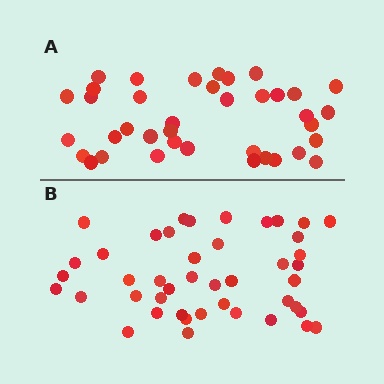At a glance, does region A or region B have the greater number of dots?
Region B (the bottom region) has more dots.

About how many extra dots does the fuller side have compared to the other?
Region B has about 6 more dots than region A.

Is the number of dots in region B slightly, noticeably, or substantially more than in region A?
Region B has only slightly more — the two regions are fairly close. The ratio is roughly 1.2 to 1.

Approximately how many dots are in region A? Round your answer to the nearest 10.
About 40 dots. (The exact count is 38, which rounds to 40.)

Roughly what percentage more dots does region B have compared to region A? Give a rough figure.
About 15% more.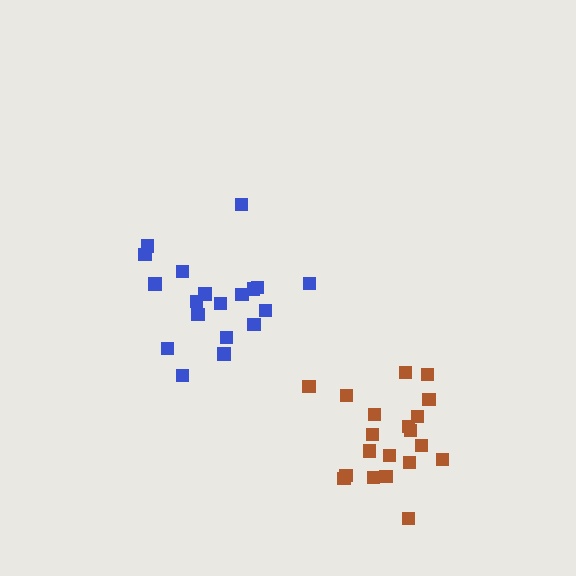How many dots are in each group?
Group 1: 19 dots, Group 2: 20 dots (39 total).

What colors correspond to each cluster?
The clusters are colored: blue, brown.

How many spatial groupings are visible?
There are 2 spatial groupings.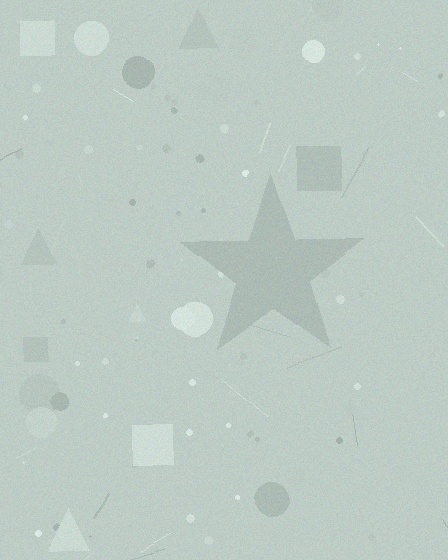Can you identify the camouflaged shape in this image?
The camouflaged shape is a star.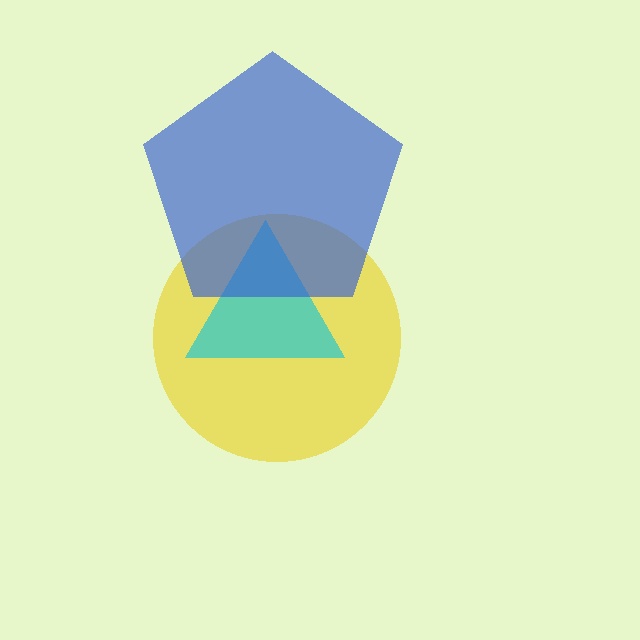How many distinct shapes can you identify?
There are 3 distinct shapes: a yellow circle, a cyan triangle, a blue pentagon.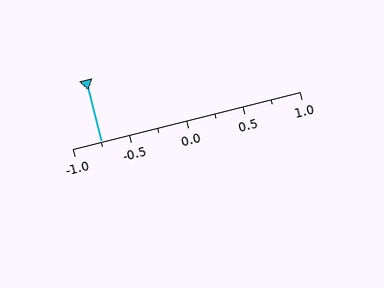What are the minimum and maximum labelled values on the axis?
The axis runs from -1.0 to 1.0.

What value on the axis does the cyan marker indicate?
The marker indicates approximately -0.75.